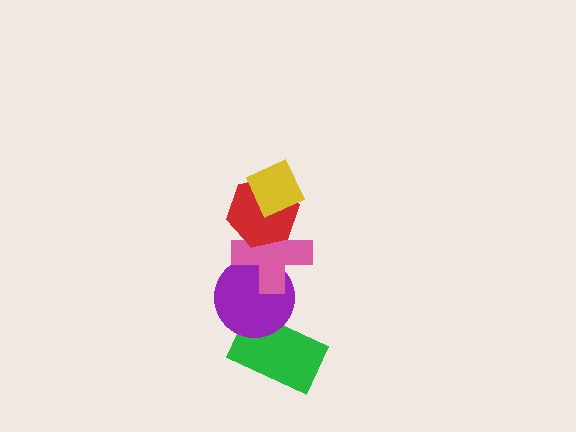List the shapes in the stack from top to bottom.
From top to bottom: the yellow diamond, the red hexagon, the pink cross, the purple circle, the green rectangle.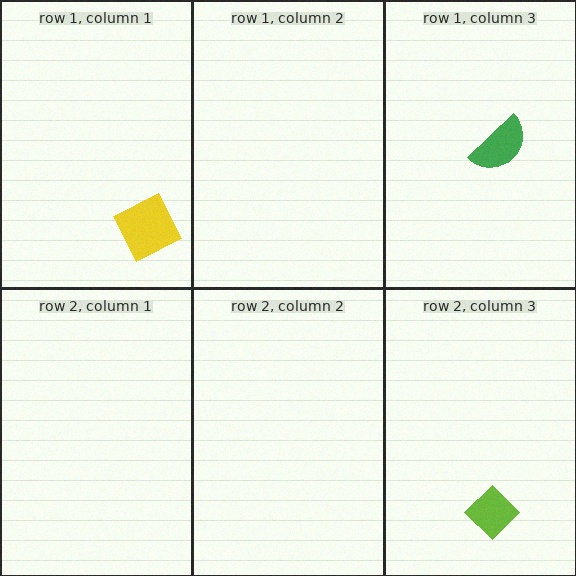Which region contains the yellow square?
The row 1, column 1 region.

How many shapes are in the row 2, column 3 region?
1.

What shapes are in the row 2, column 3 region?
The lime diamond.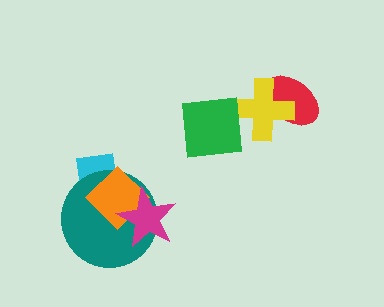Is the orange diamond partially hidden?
Yes, it is partially covered by another shape.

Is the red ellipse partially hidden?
Yes, it is partially covered by another shape.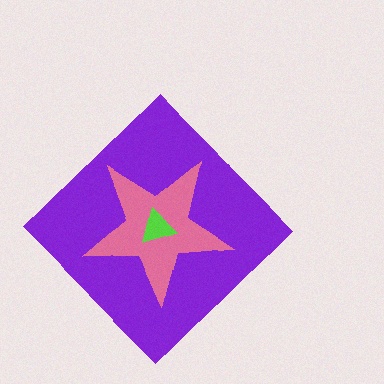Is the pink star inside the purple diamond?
Yes.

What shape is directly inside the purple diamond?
The pink star.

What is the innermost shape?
The lime triangle.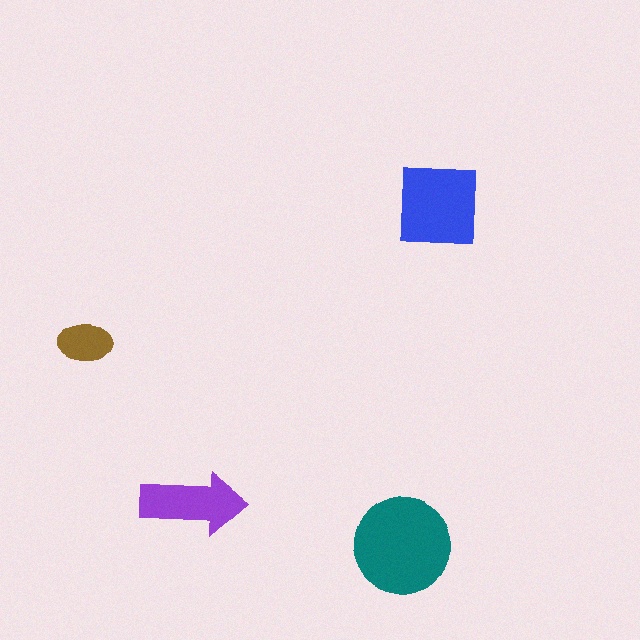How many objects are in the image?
There are 4 objects in the image.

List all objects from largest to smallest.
The teal circle, the blue square, the purple arrow, the brown ellipse.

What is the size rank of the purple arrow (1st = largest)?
3rd.